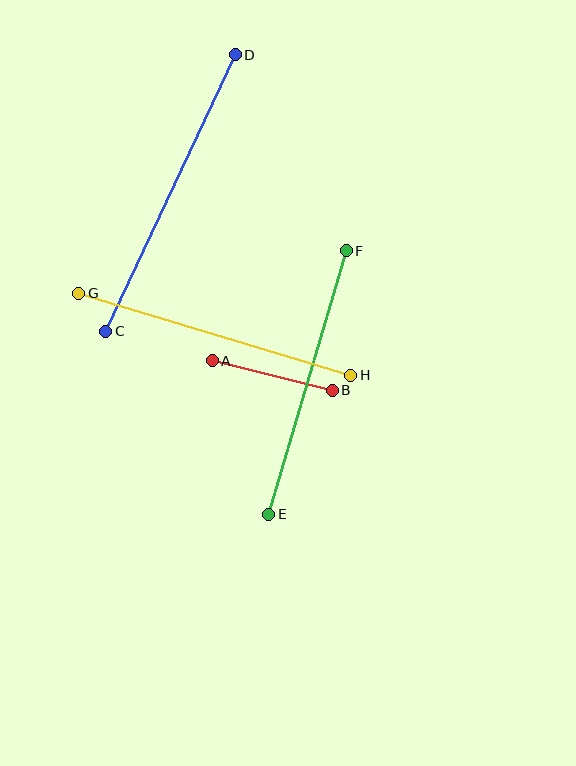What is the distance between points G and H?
The distance is approximately 284 pixels.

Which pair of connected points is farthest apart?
Points C and D are farthest apart.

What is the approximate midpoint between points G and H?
The midpoint is at approximately (215, 334) pixels.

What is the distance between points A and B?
The distance is approximately 124 pixels.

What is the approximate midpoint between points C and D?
The midpoint is at approximately (170, 193) pixels.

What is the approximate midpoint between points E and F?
The midpoint is at approximately (308, 382) pixels.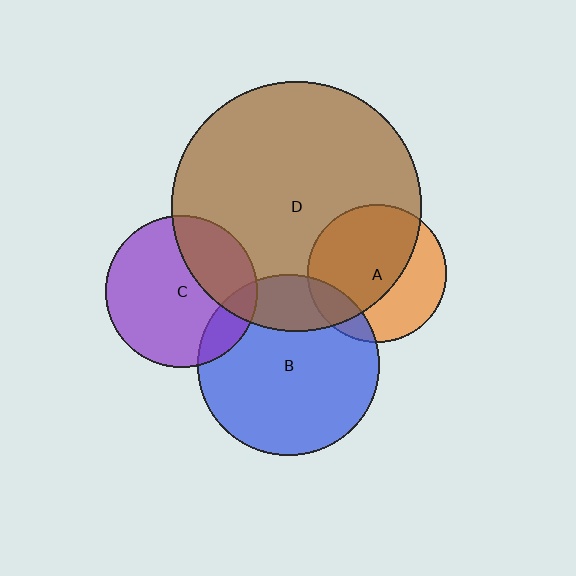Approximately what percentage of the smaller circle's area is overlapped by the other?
Approximately 20%.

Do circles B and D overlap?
Yes.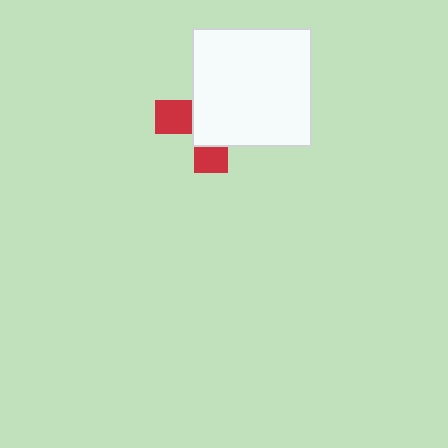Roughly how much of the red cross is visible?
A small part of it is visible (roughly 33%).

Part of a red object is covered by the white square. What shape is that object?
It is a cross.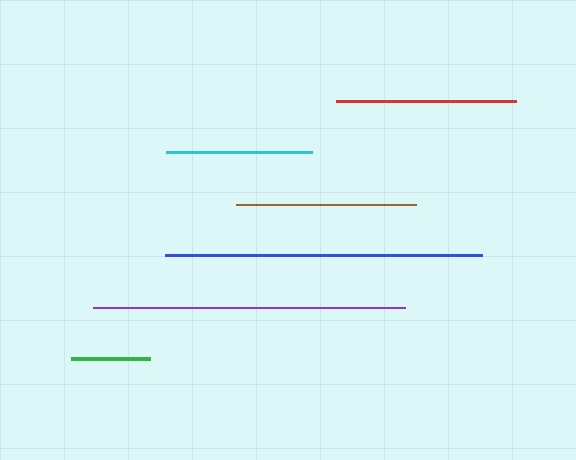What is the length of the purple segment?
The purple segment is approximately 311 pixels long.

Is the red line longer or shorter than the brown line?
The red line is longer than the brown line.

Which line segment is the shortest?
The green line is the shortest at approximately 79 pixels.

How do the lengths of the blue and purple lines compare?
The blue and purple lines are approximately the same length.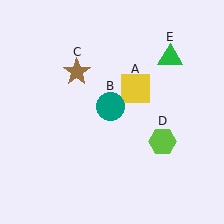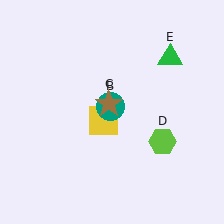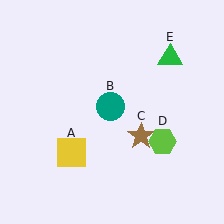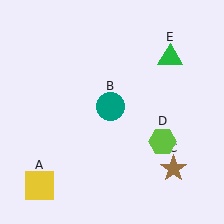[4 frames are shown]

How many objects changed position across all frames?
2 objects changed position: yellow square (object A), brown star (object C).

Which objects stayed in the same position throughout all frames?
Teal circle (object B) and lime hexagon (object D) and green triangle (object E) remained stationary.